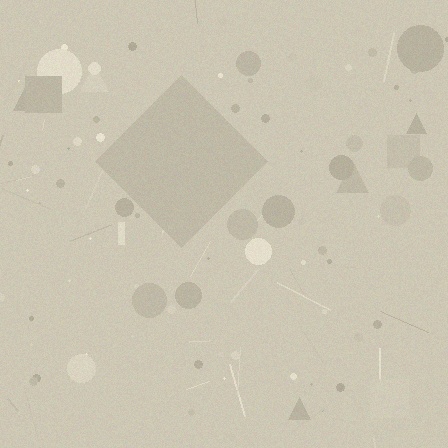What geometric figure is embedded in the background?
A diamond is embedded in the background.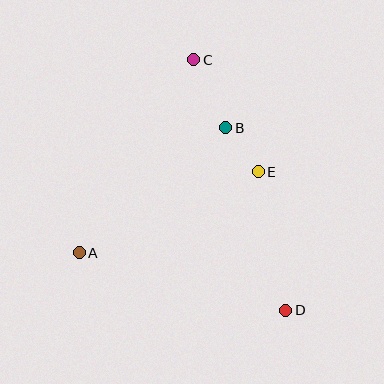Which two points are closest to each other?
Points B and E are closest to each other.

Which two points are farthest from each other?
Points C and D are farthest from each other.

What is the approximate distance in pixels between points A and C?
The distance between A and C is approximately 225 pixels.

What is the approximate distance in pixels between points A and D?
The distance between A and D is approximately 214 pixels.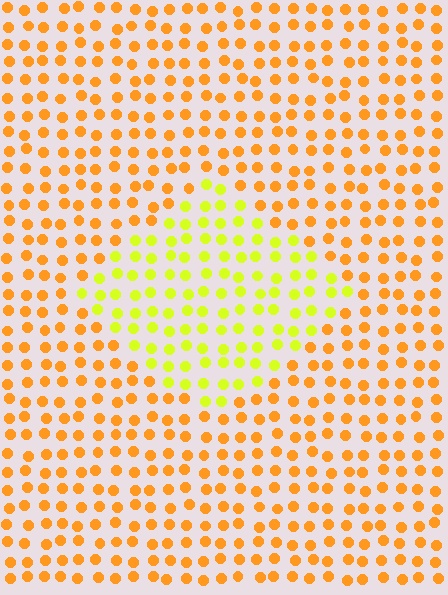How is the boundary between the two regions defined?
The boundary is defined purely by a slight shift in hue (about 39 degrees). Spacing, size, and orientation are identical on both sides.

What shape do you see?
I see a diamond.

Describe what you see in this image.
The image is filled with small orange elements in a uniform arrangement. A diamond-shaped region is visible where the elements are tinted to a slightly different hue, forming a subtle color boundary.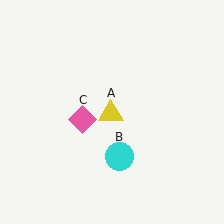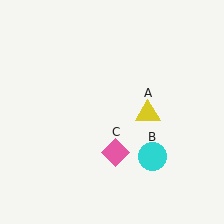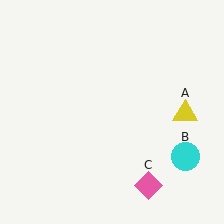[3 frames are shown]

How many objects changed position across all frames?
3 objects changed position: yellow triangle (object A), cyan circle (object B), pink diamond (object C).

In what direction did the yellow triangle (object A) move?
The yellow triangle (object A) moved right.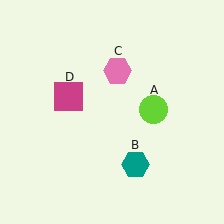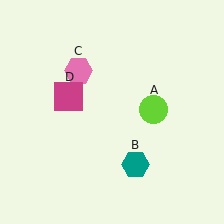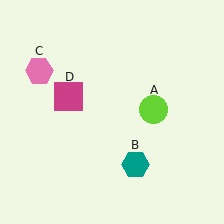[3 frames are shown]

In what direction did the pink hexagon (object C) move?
The pink hexagon (object C) moved left.